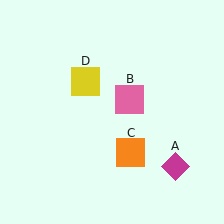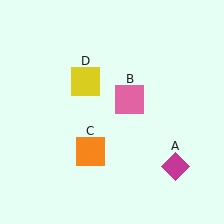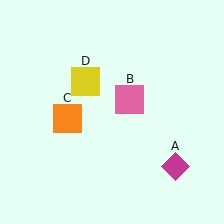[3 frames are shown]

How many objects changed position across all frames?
1 object changed position: orange square (object C).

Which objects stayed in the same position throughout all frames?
Magenta diamond (object A) and pink square (object B) and yellow square (object D) remained stationary.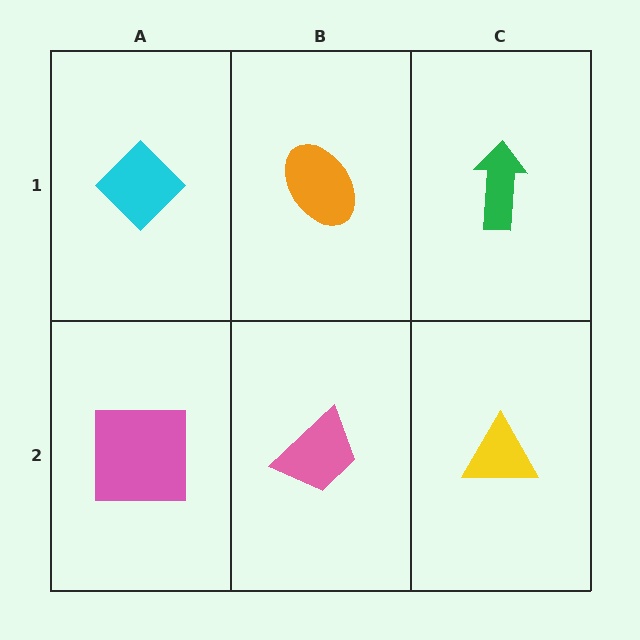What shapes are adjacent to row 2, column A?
A cyan diamond (row 1, column A), a pink trapezoid (row 2, column B).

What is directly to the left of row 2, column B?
A pink square.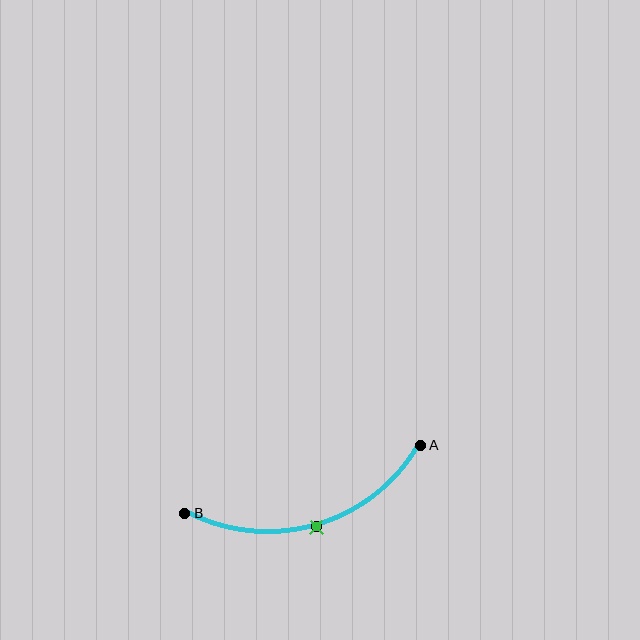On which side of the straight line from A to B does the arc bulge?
The arc bulges below the straight line connecting A and B.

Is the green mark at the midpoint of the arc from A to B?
Yes. The green mark lies on the arc at equal arc-length from both A and B — it is the arc midpoint.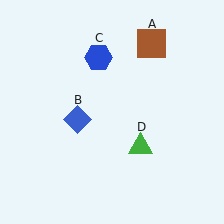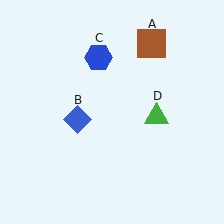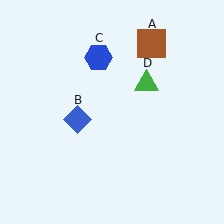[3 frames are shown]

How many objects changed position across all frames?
1 object changed position: green triangle (object D).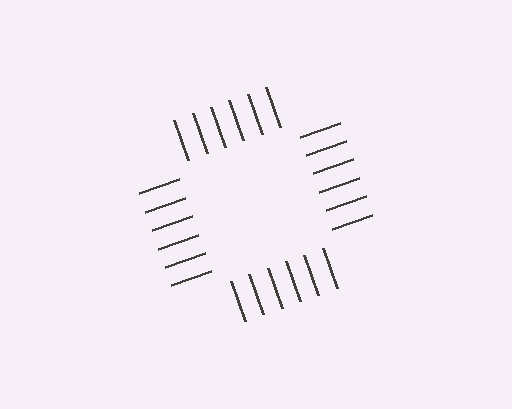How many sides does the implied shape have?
4 sides — the line-ends trace a square.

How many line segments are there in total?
24 — 6 along each of the 4 edges.